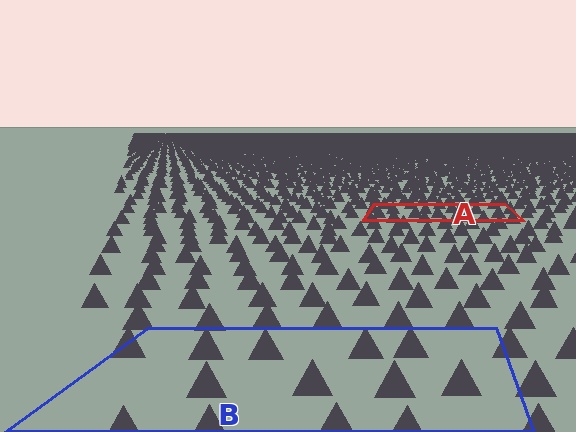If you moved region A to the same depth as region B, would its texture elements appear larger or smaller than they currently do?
They would appear larger. At a closer depth, the same texture elements are projected at a bigger on-screen size.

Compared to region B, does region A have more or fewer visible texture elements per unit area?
Region A has more texture elements per unit area — they are packed more densely because it is farther away.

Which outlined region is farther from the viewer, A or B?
Region A is farther from the viewer — the texture elements inside it appear smaller and more densely packed.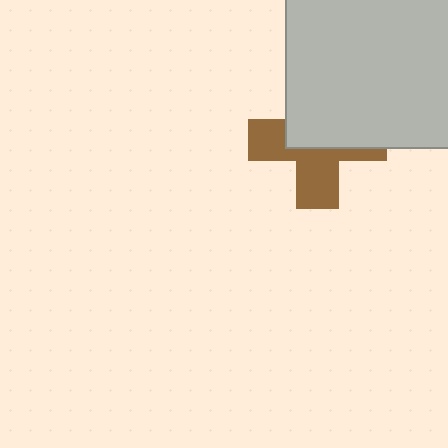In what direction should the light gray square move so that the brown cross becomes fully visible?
The light gray square should move up. That is the shortest direction to clear the overlap and leave the brown cross fully visible.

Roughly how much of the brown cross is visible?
About half of it is visible (roughly 48%).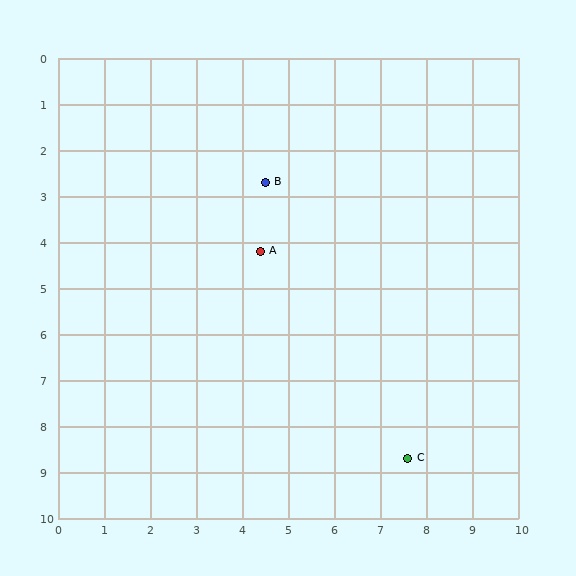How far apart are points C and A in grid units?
Points C and A are about 5.5 grid units apart.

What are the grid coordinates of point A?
Point A is at approximately (4.4, 4.2).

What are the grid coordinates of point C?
Point C is at approximately (7.6, 8.7).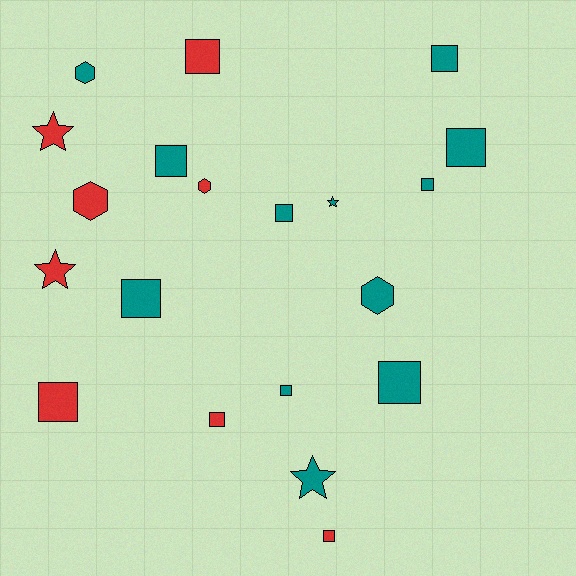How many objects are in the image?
There are 20 objects.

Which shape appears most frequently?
Square, with 12 objects.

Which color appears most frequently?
Teal, with 12 objects.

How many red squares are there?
There are 4 red squares.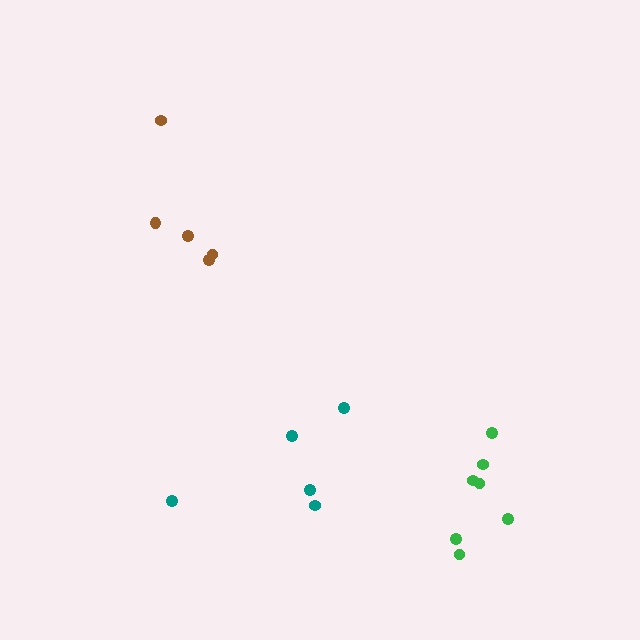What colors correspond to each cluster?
The clusters are colored: teal, green, brown.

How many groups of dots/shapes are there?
There are 3 groups.